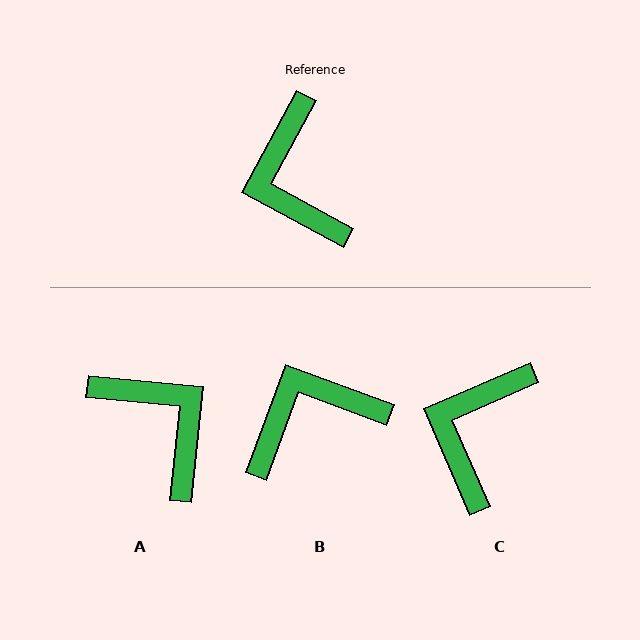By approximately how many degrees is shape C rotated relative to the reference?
Approximately 38 degrees clockwise.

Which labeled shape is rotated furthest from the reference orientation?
A, about 157 degrees away.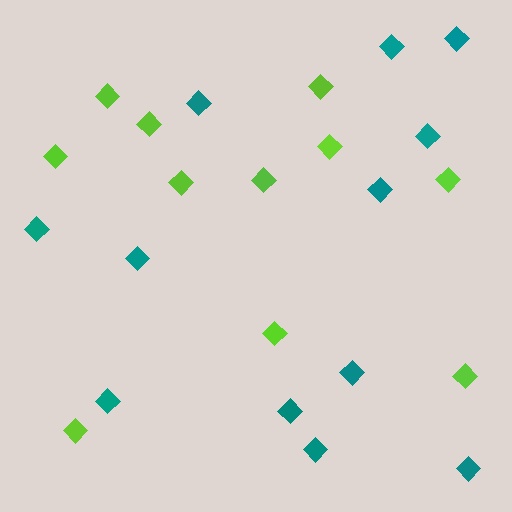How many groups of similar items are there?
There are 2 groups: one group of lime diamonds (11) and one group of teal diamonds (12).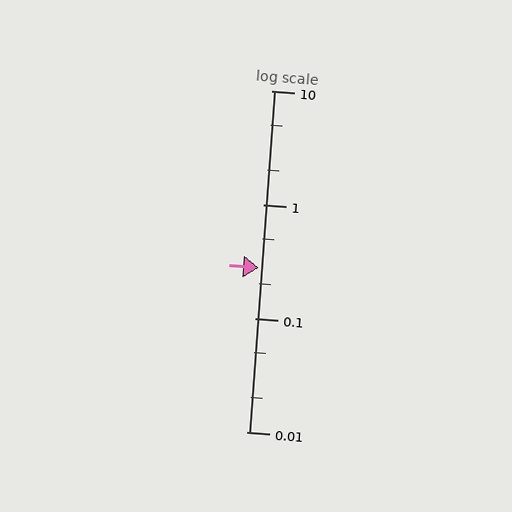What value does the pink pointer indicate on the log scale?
The pointer indicates approximately 0.28.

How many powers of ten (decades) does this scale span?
The scale spans 3 decades, from 0.01 to 10.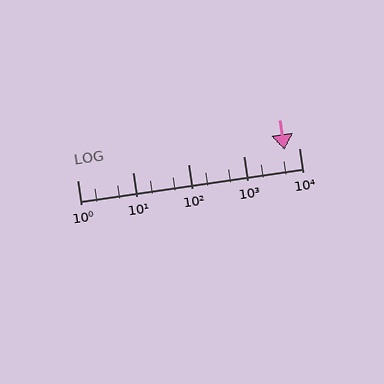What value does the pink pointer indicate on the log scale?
The pointer indicates approximately 5400.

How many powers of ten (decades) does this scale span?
The scale spans 4 decades, from 1 to 10000.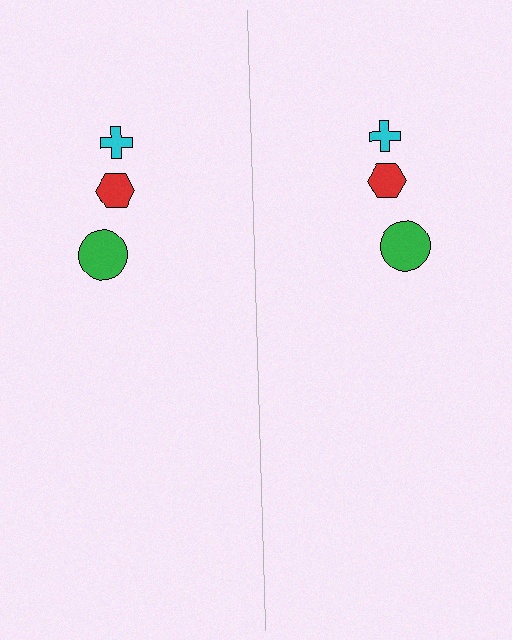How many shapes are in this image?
There are 6 shapes in this image.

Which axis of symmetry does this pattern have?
The pattern has a vertical axis of symmetry running through the center of the image.